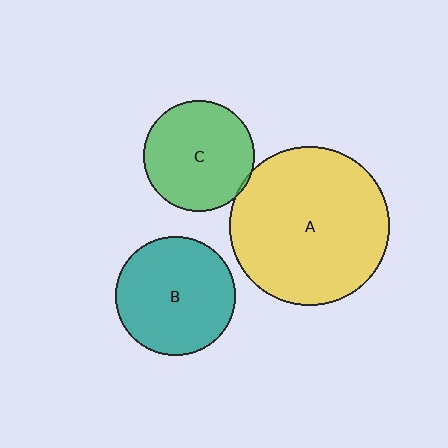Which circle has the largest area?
Circle A (yellow).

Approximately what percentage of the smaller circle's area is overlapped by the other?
Approximately 5%.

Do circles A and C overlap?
Yes.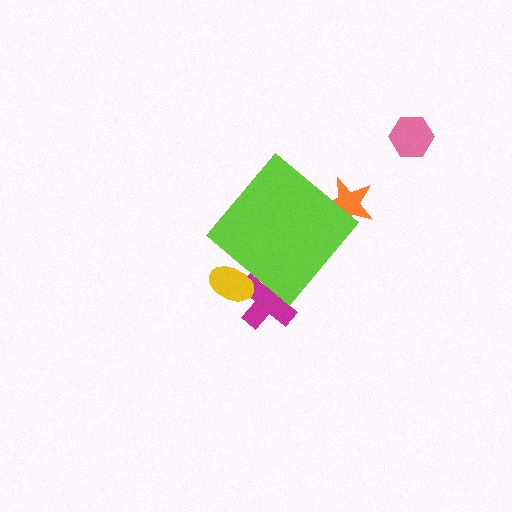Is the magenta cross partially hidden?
Yes, the magenta cross is partially hidden behind the lime diamond.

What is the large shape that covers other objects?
A lime diamond.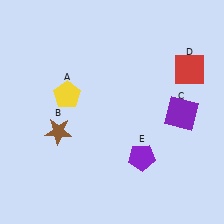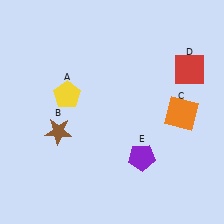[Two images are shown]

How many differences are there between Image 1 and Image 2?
There is 1 difference between the two images.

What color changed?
The square (C) changed from purple in Image 1 to orange in Image 2.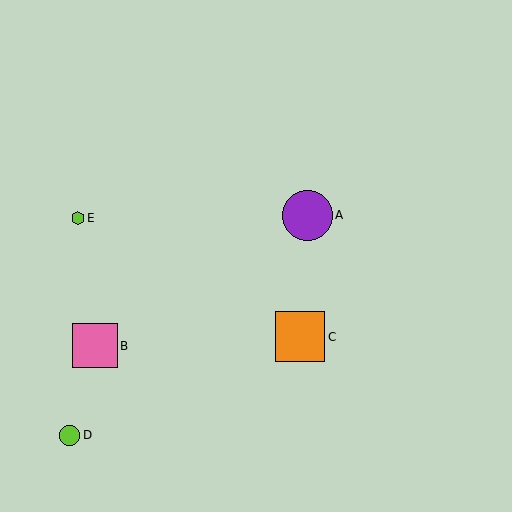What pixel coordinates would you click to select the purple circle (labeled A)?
Click at (307, 215) to select the purple circle A.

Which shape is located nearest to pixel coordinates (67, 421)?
The lime circle (labeled D) at (70, 435) is nearest to that location.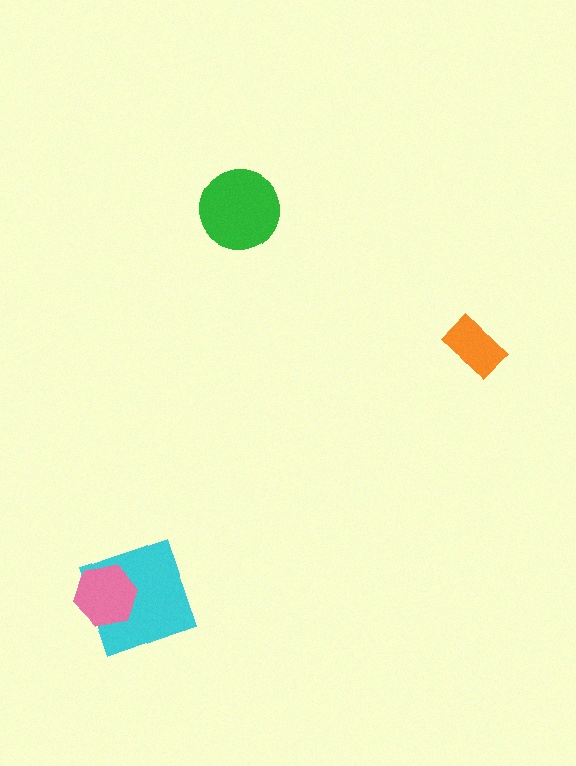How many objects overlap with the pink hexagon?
1 object overlaps with the pink hexagon.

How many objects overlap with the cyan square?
1 object overlaps with the cyan square.